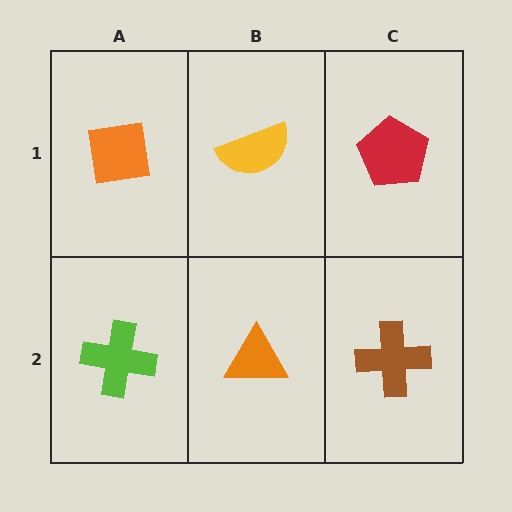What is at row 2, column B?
An orange triangle.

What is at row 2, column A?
A lime cross.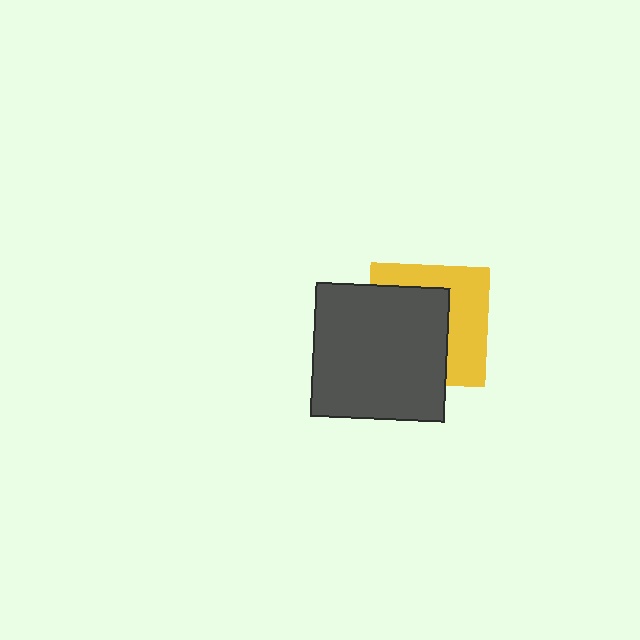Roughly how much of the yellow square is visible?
A small part of it is visible (roughly 44%).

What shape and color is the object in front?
The object in front is a dark gray square.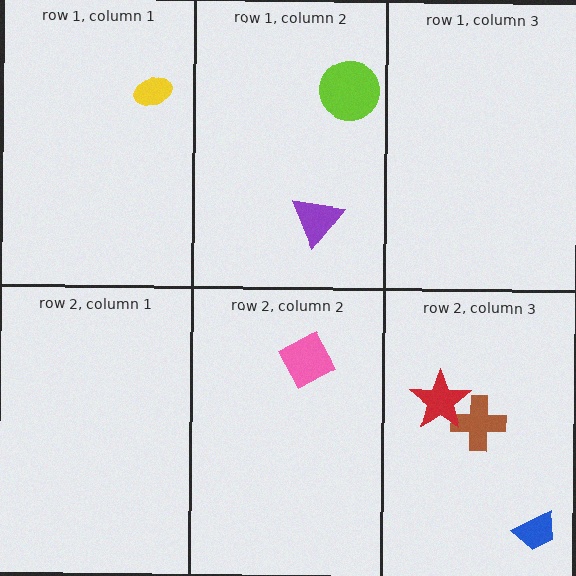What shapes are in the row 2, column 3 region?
The brown cross, the blue trapezoid, the red star.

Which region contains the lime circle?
The row 1, column 2 region.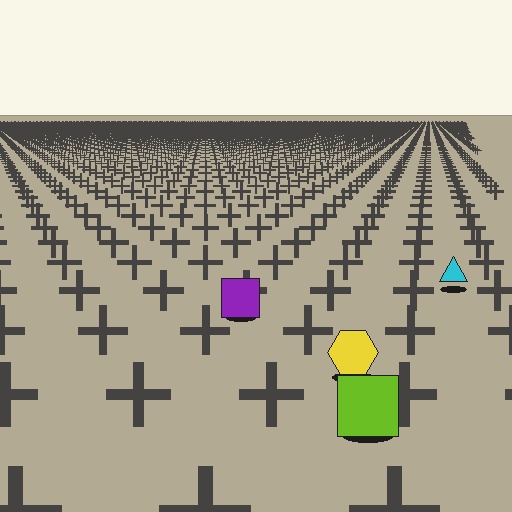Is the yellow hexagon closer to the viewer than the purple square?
Yes. The yellow hexagon is closer — you can tell from the texture gradient: the ground texture is coarser near it.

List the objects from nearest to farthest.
From nearest to farthest: the lime square, the yellow hexagon, the purple square, the cyan triangle.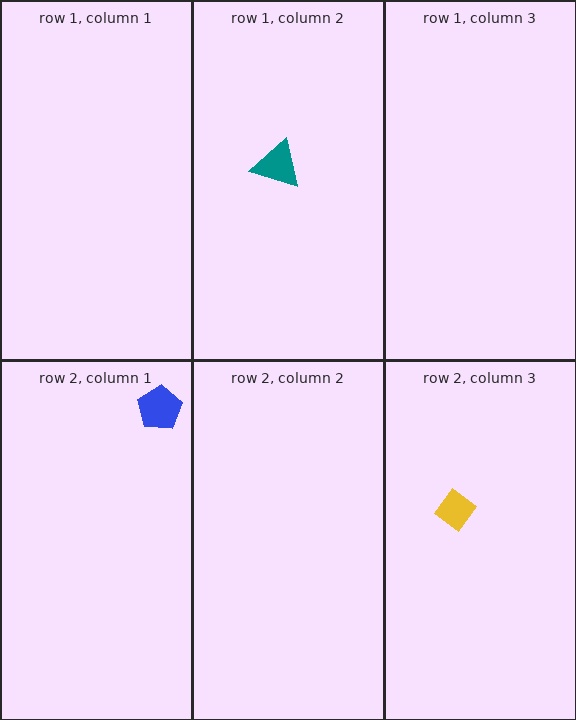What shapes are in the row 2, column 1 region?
The blue pentagon.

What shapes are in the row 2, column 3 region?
The yellow diamond.